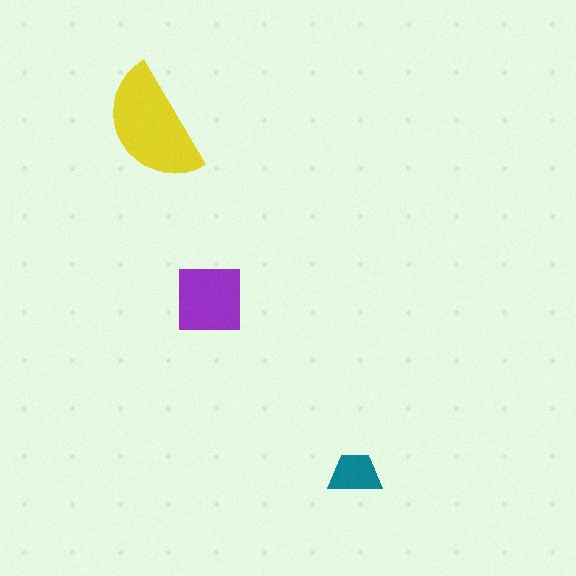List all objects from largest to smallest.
The yellow semicircle, the purple square, the teal trapezoid.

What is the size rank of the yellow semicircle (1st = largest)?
1st.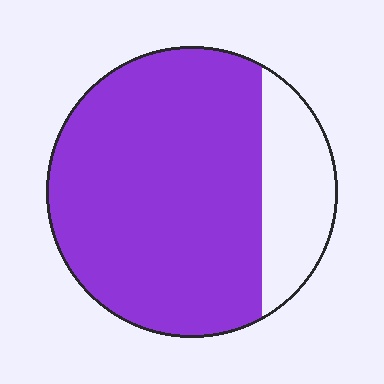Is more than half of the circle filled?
Yes.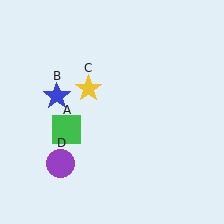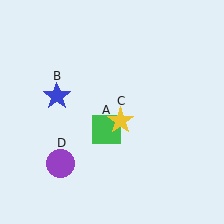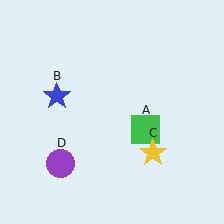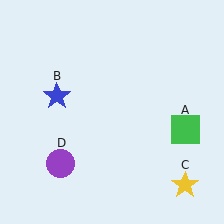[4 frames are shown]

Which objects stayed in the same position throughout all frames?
Blue star (object B) and purple circle (object D) remained stationary.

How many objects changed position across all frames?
2 objects changed position: green square (object A), yellow star (object C).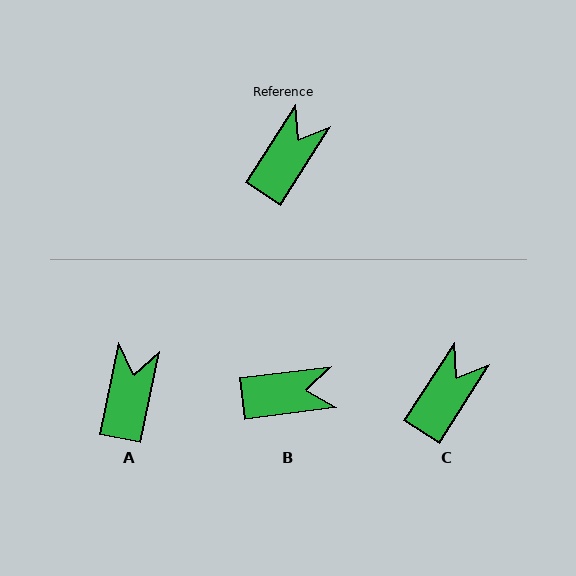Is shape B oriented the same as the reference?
No, it is off by about 50 degrees.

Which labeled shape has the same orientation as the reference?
C.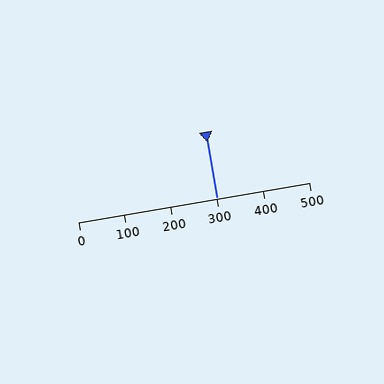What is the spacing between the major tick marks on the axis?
The major ticks are spaced 100 apart.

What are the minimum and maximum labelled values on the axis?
The axis runs from 0 to 500.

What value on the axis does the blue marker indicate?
The marker indicates approximately 300.